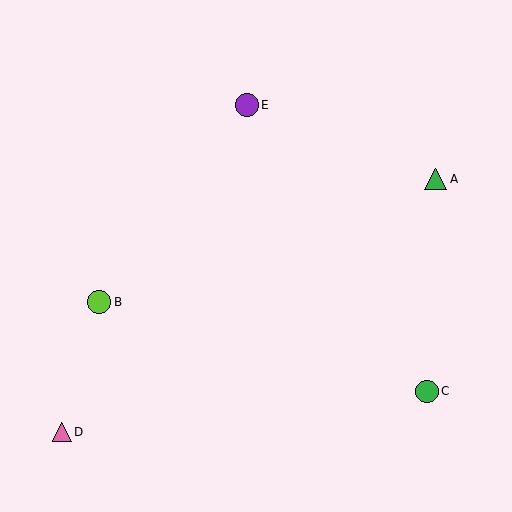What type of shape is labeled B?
Shape B is a lime circle.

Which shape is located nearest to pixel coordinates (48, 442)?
The pink triangle (labeled D) at (62, 432) is nearest to that location.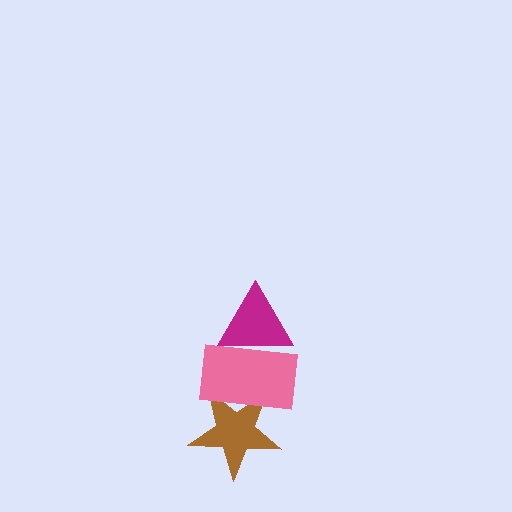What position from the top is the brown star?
The brown star is 3rd from the top.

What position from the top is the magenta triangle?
The magenta triangle is 1st from the top.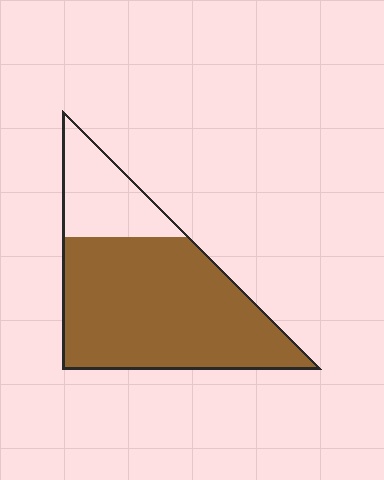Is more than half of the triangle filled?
Yes.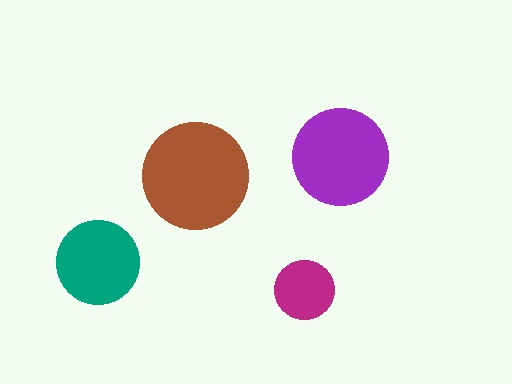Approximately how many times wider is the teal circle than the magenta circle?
About 1.5 times wider.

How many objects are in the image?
There are 4 objects in the image.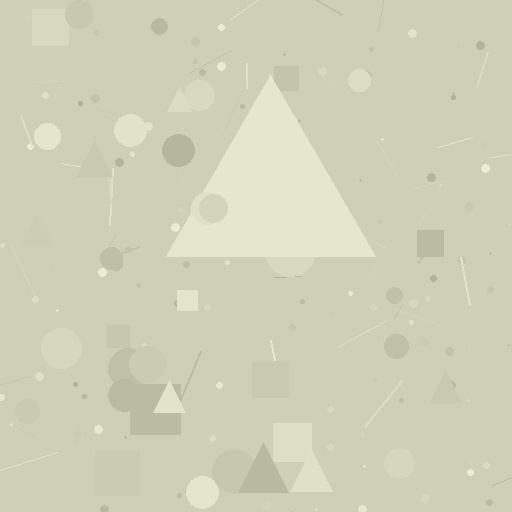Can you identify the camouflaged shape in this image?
The camouflaged shape is a triangle.